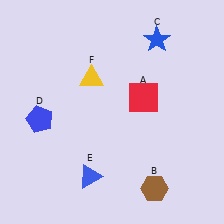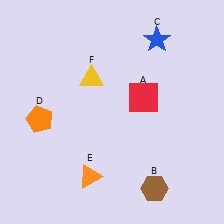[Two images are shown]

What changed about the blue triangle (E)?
In Image 1, E is blue. In Image 2, it changed to orange.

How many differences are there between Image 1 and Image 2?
There are 2 differences between the two images.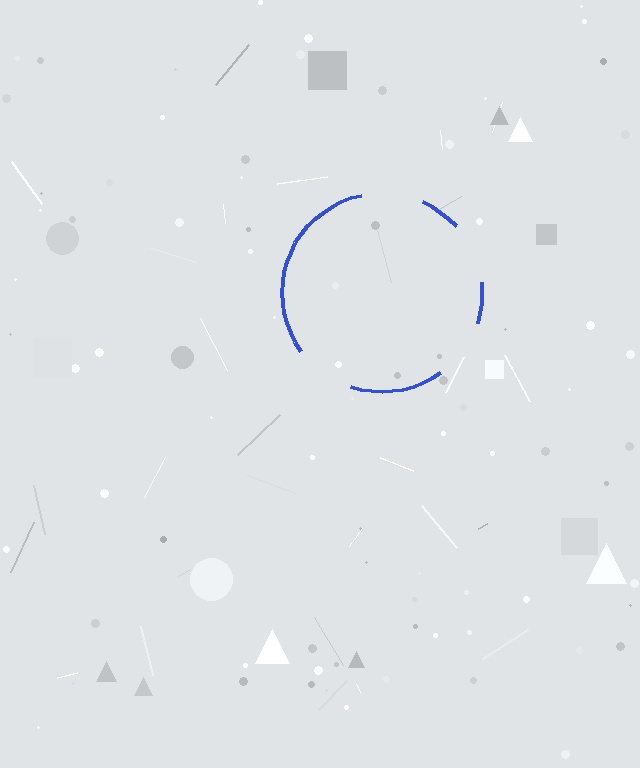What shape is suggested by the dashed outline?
The dashed outline suggests a circle.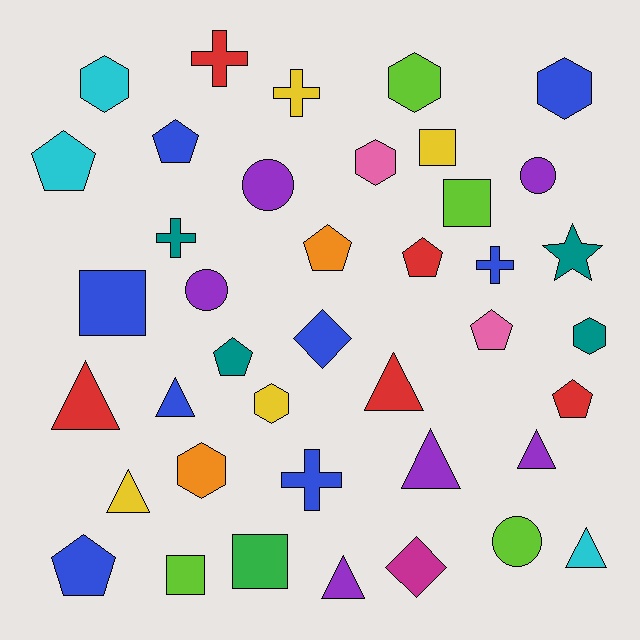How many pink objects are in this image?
There are 2 pink objects.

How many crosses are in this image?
There are 5 crosses.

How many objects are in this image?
There are 40 objects.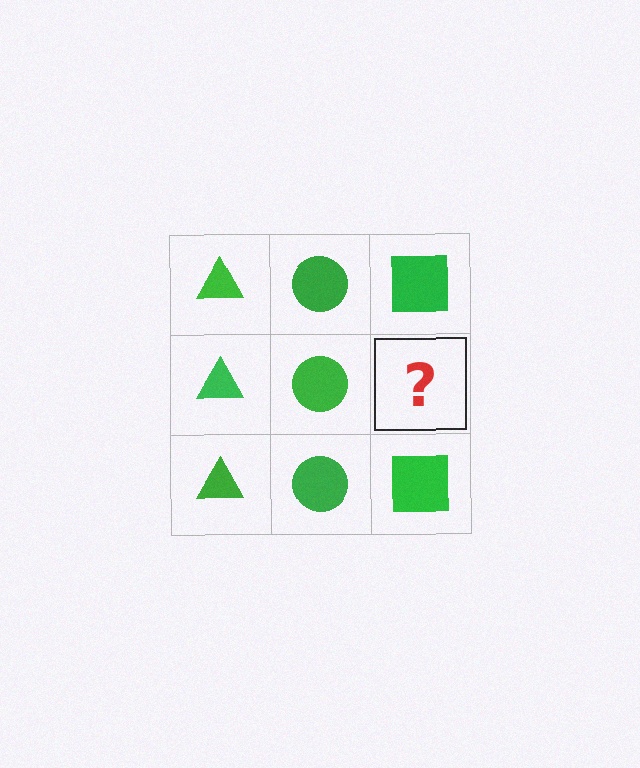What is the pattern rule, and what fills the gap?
The rule is that each column has a consistent shape. The gap should be filled with a green square.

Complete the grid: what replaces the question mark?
The question mark should be replaced with a green square.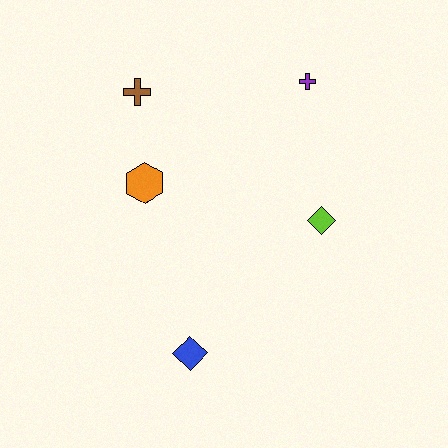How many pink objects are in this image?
There are no pink objects.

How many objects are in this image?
There are 5 objects.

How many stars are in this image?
There are no stars.